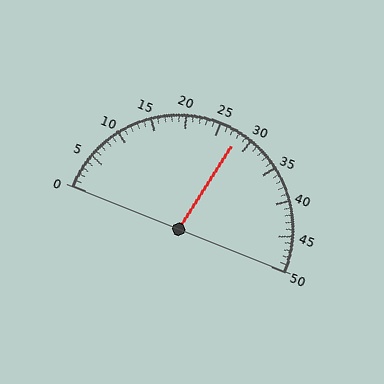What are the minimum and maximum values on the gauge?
The gauge ranges from 0 to 50.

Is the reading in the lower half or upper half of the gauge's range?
The reading is in the upper half of the range (0 to 50).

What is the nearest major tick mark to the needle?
The nearest major tick mark is 30.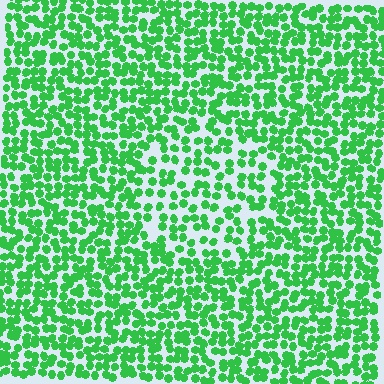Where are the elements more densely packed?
The elements are more densely packed outside the circle boundary.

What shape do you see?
I see a circle.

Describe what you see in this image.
The image contains small green elements arranged at two different densities. A circle-shaped region is visible where the elements are less densely packed than the surrounding area.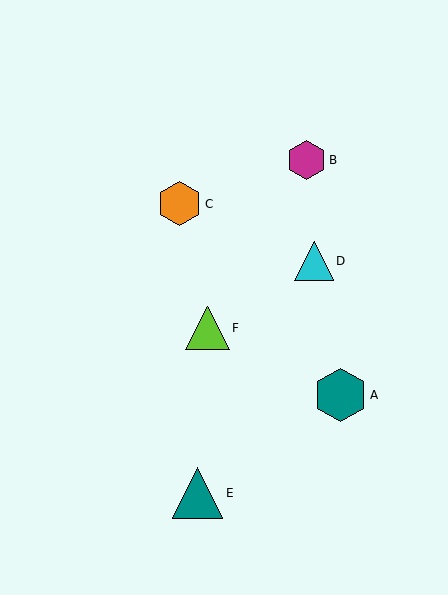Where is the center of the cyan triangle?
The center of the cyan triangle is at (314, 261).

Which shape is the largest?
The teal hexagon (labeled A) is the largest.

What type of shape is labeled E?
Shape E is a teal triangle.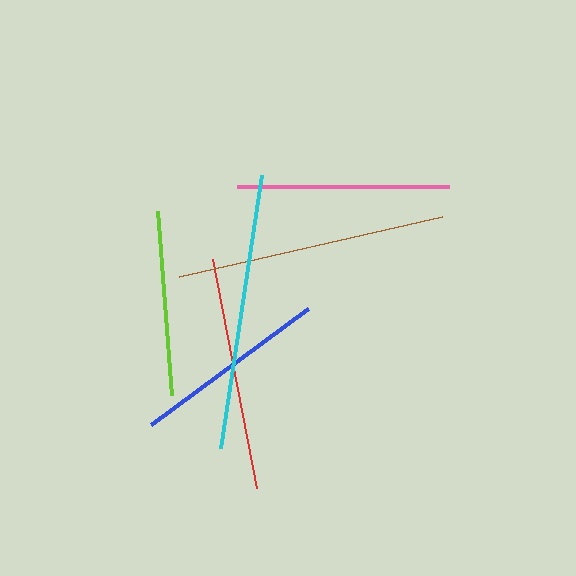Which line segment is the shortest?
The lime line is the shortest at approximately 185 pixels.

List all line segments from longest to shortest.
From longest to shortest: cyan, brown, red, pink, blue, lime.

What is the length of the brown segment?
The brown segment is approximately 270 pixels long.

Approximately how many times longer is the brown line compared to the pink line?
The brown line is approximately 1.3 times the length of the pink line.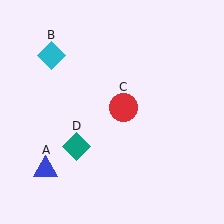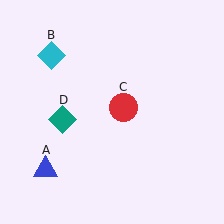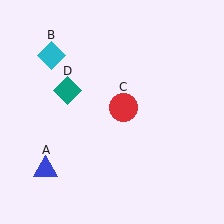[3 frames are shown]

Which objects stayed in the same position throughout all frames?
Blue triangle (object A) and cyan diamond (object B) and red circle (object C) remained stationary.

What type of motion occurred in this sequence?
The teal diamond (object D) rotated clockwise around the center of the scene.